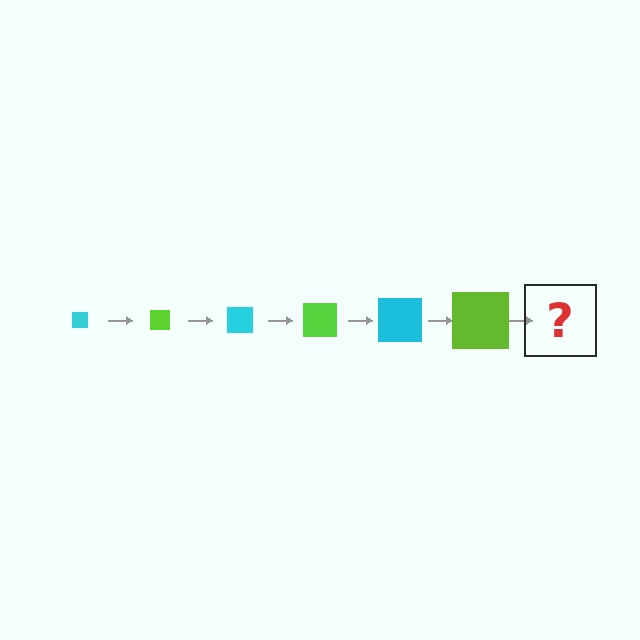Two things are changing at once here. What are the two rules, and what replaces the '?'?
The two rules are that the square grows larger each step and the color cycles through cyan and lime. The '?' should be a cyan square, larger than the previous one.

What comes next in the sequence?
The next element should be a cyan square, larger than the previous one.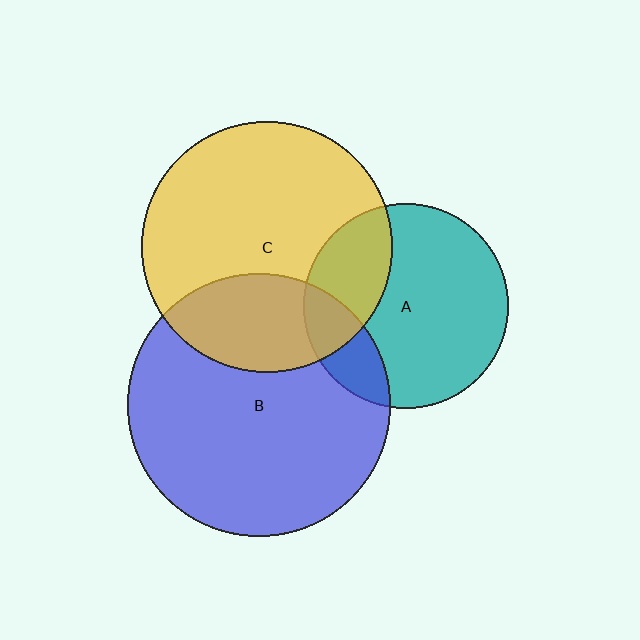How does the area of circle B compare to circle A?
Approximately 1.6 times.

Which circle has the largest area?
Circle B (blue).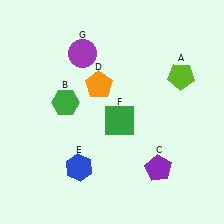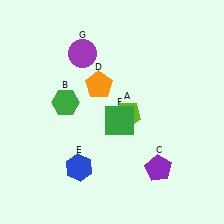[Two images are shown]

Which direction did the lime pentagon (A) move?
The lime pentagon (A) moved left.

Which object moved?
The lime pentagon (A) moved left.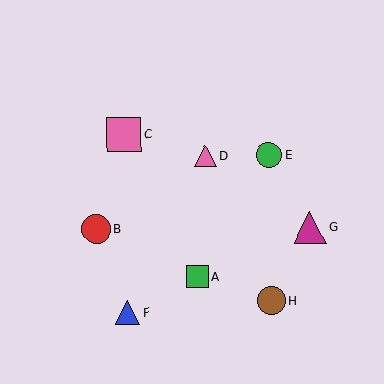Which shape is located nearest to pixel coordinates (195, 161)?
The pink triangle (labeled D) at (205, 156) is nearest to that location.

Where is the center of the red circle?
The center of the red circle is at (96, 229).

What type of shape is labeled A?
Shape A is a green square.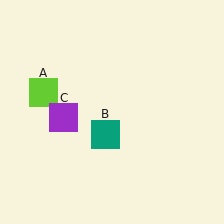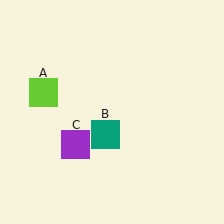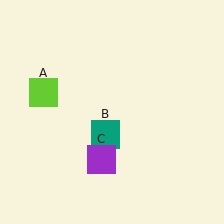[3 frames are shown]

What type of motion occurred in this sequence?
The purple square (object C) rotated counterclockwise around the center of the scene.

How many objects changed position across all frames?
1 object changed position: purple square (object C).